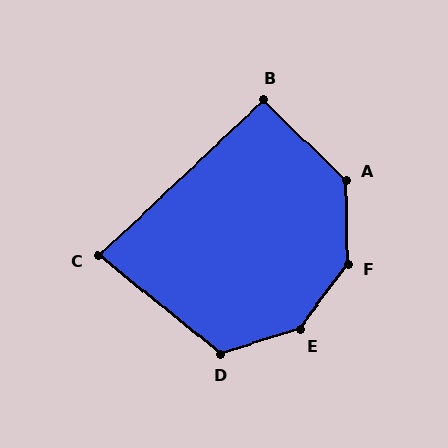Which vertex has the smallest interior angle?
C, at approximately 82 degrees.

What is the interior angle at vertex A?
Approximately 135 degrees (obtuse).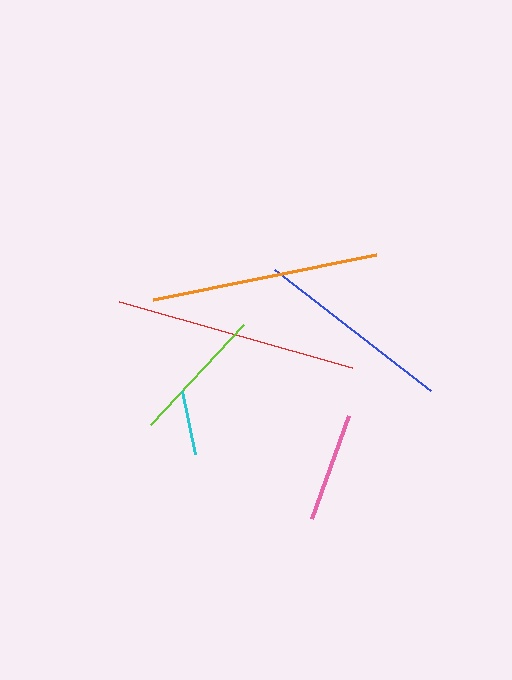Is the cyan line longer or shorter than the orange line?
The orange line is longer than the cyan line.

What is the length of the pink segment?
The pink segment is approximately 110 pixels long.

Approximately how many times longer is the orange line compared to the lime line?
The orange line is approximately 1.7 times the length of the lime line.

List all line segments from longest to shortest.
From longest to shortest: red, orange, blue, lime, pink, cyan.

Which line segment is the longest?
The red line is the longest at approximately 242 pixels.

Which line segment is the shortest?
The cyan line is the shortest at approximately 65 pixels.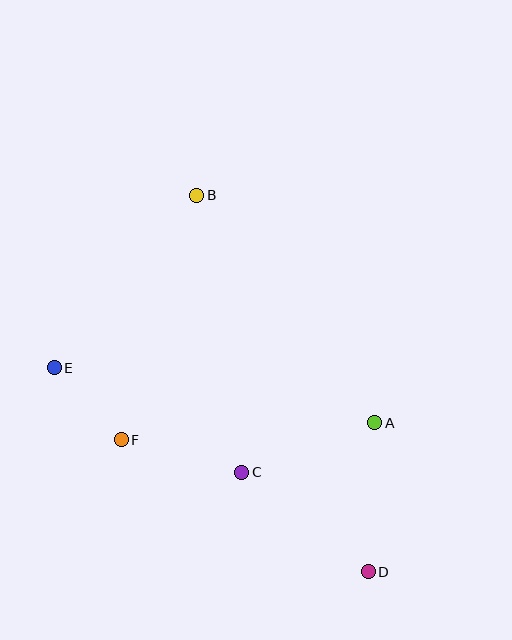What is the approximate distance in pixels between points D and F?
The distance between D and F is approximately 280 pixels.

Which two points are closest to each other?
Points E and F are closest to each other.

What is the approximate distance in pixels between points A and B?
The distance between A and B is approximately 289 pixels.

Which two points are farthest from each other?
Points B and D are farthest from each other.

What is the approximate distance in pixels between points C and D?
The distance between C and D is approximately 161 pixels.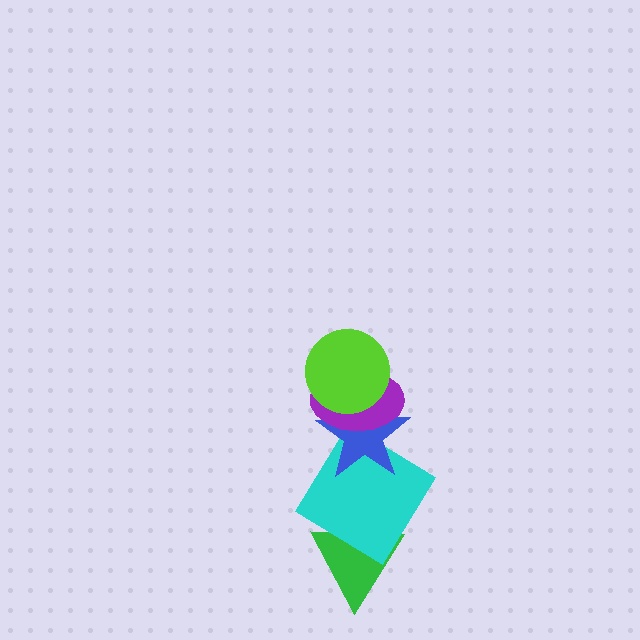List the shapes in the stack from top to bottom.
From top to bottom: the lime circle, the purple ellipse, the blue star, the cyan diamond, the green triangle.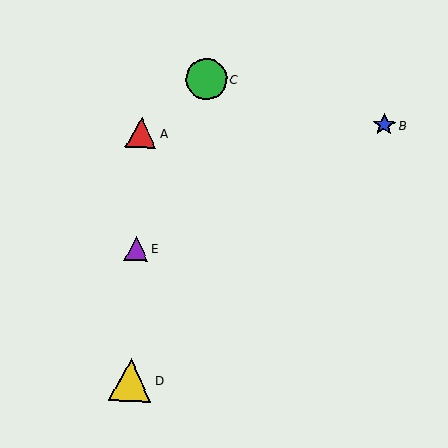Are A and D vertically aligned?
Yes, both are at x≈141.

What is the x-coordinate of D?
Object D is at x≈130.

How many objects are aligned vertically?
3 objects (A, D, E) are aligned vertically.